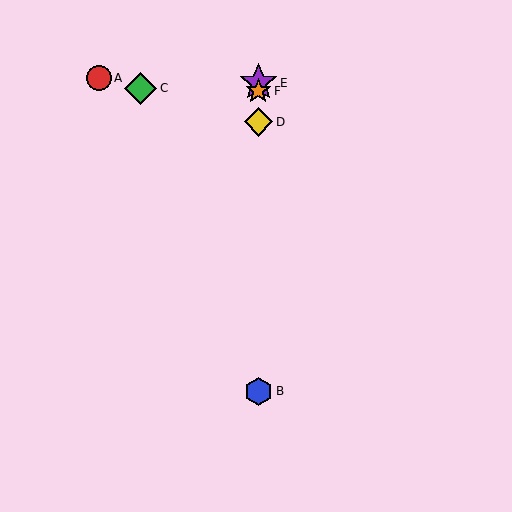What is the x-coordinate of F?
Object F is at x≈258.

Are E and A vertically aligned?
No, E is at x≈258 and A is at x≈99.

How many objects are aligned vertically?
4 objects (B, D, E, F) are aligned vertically.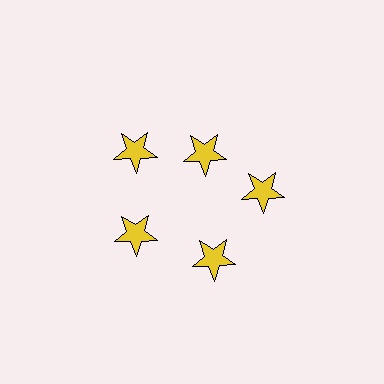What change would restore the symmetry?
The symmetry would be restored by moving it outward, back onto the ring so that all 5 stars sit at equal angles and equal distance from the center.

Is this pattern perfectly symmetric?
No. The 5 yellow stars are arranged in a ring, but one element near the 1 o'clock position is pulled inward toward the center, breaking the 5-fold rotational symmetry.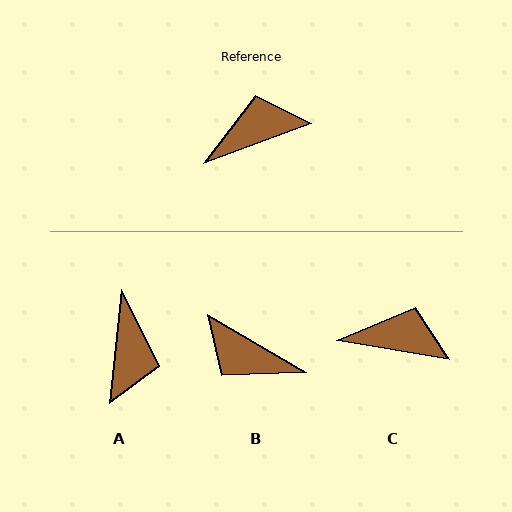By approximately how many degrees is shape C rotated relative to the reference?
Approximately 30 degrees clockwise.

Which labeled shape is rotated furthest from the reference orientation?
B, about 129 degrees away.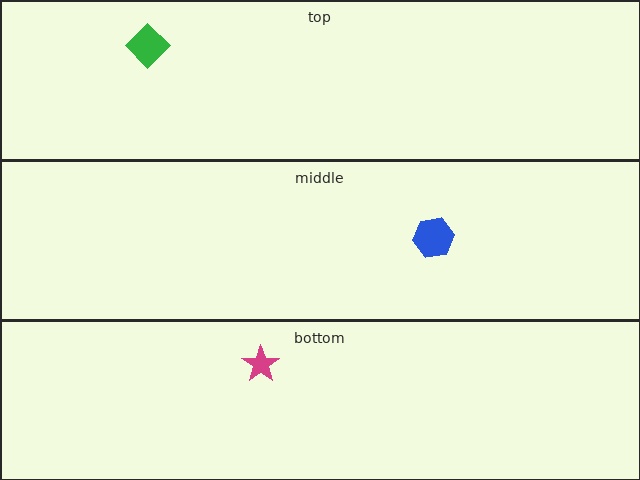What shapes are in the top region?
The green diamond.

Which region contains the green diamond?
The top region.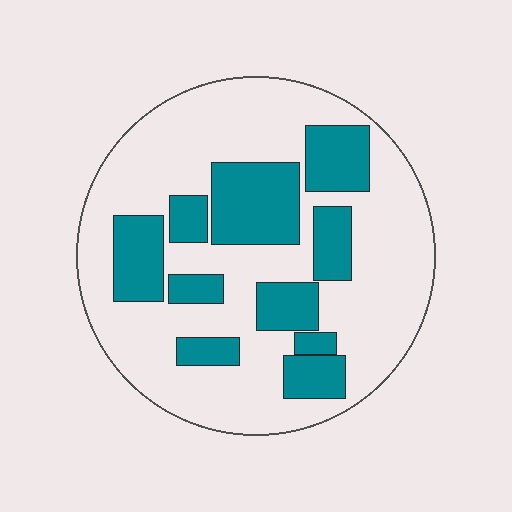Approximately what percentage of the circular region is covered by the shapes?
Approximately 30%.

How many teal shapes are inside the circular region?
10.